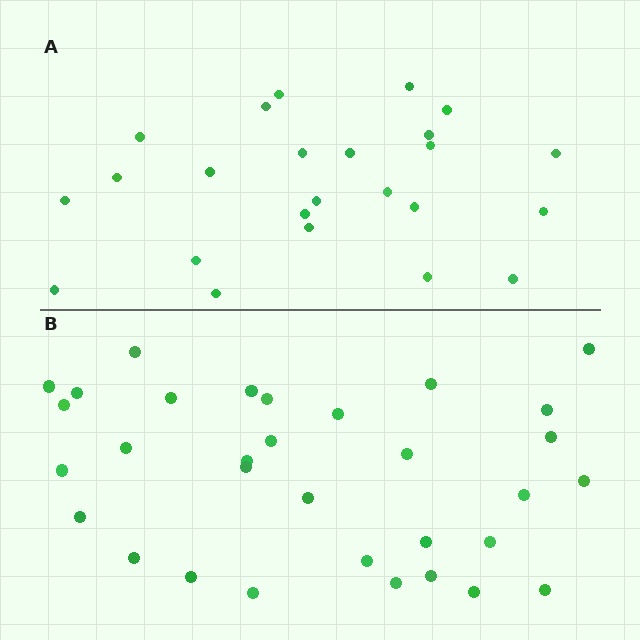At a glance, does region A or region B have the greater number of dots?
Region B (the bottom region) has more dots.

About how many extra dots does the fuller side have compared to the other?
Region B has roughly 8 or so more dots than region A.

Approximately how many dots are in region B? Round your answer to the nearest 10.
About 30 dots. (The exact count is 32, which rounds to 30.)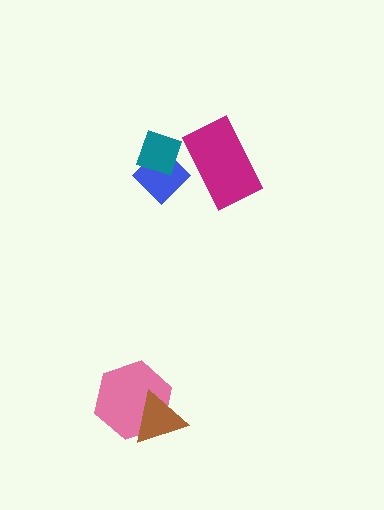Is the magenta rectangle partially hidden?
No, no other shape covers it.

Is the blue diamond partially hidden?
Yes, it is partially covered by another shape.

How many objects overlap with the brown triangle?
1 object overlaps with the brown triangle.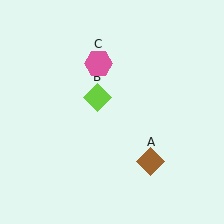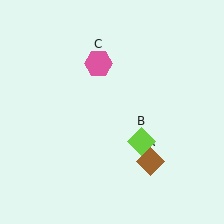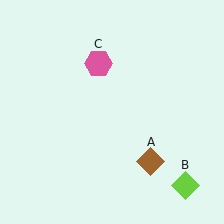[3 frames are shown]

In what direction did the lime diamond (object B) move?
The lime diamond (object B) moved down and to the right.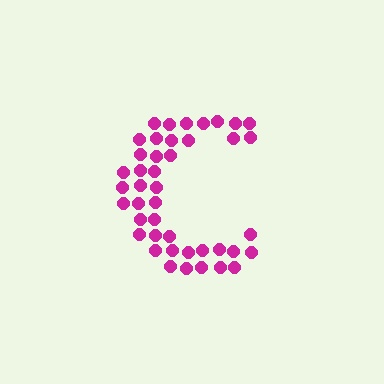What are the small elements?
The small elements are circles.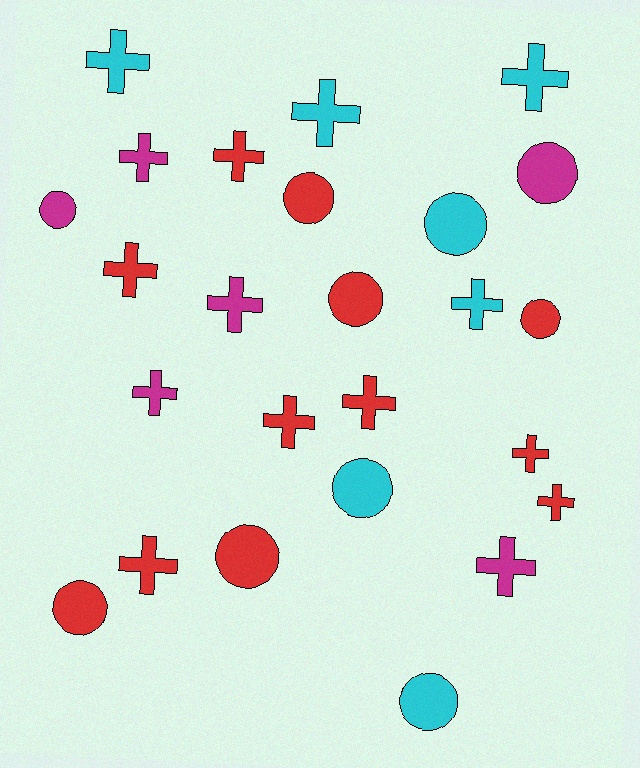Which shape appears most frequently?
Cross, with 15 objects.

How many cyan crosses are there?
There are 4 cyan crosses.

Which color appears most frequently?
Red, with 12 objects.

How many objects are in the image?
There are 25 objects.